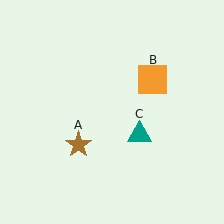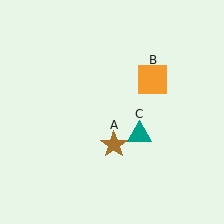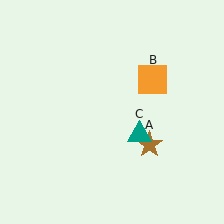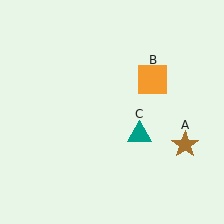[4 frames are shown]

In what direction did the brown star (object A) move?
The brown star (object A) moved right.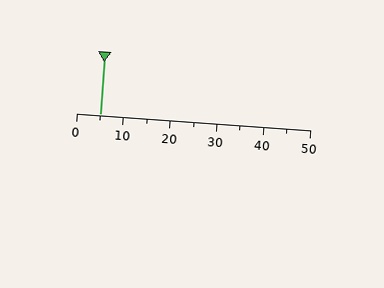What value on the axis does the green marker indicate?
The marker indicates approximately 5.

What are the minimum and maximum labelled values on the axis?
The axis runs from 0 to 50.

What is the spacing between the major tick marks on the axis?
The major ticks are spaced 10 apart.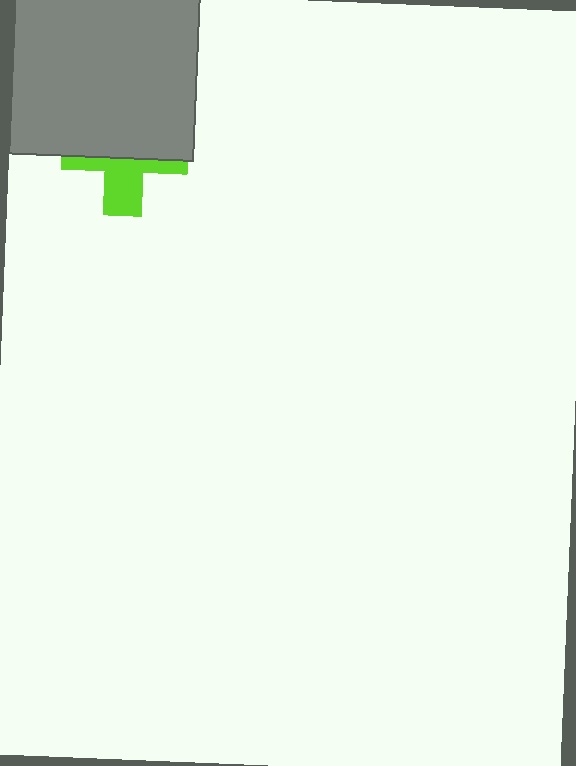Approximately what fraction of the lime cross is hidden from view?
Roughly 59% of the lime cross is hidden behind the gray square.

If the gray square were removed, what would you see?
You would see the complete lime cross.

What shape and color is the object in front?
The object in front is a gray square.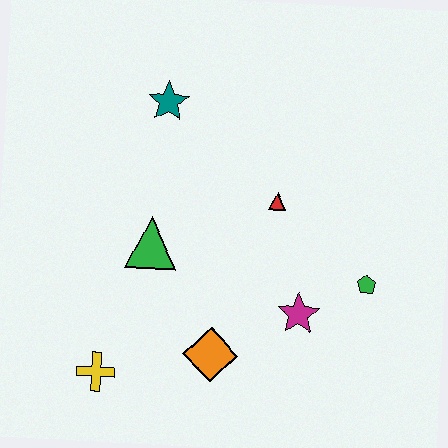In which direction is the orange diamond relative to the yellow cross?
The orange diamond is to the right of the yellow cross.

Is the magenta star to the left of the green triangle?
No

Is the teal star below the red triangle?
No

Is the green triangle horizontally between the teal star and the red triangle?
No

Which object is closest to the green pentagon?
The magenta star is closest to the green pentagon.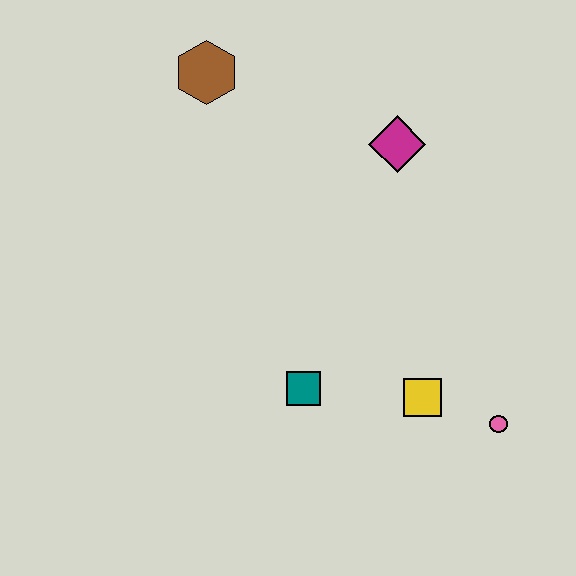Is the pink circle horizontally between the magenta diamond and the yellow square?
No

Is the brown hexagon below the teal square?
No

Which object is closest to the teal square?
The yellow square is closest to the teal square.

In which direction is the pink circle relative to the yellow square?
The pink circle is to the right of the yellow square.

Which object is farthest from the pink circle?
The brown hexagon is farthest from the pink circle.